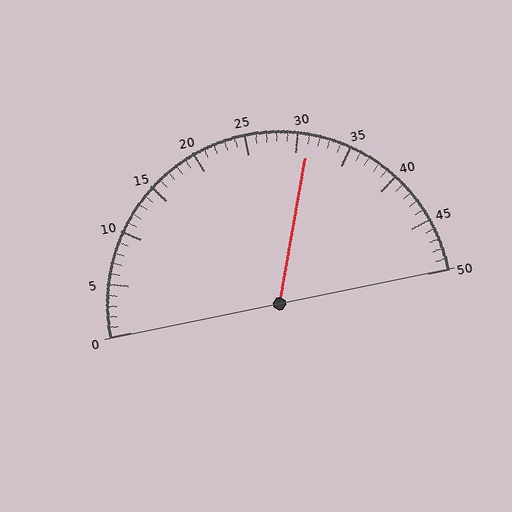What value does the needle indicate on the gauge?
The needle indicates approximately 31.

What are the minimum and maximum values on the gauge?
The gauge ranges from 0 to 50.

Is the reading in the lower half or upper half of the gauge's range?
The reading is in the upper half of the range (0 to 50).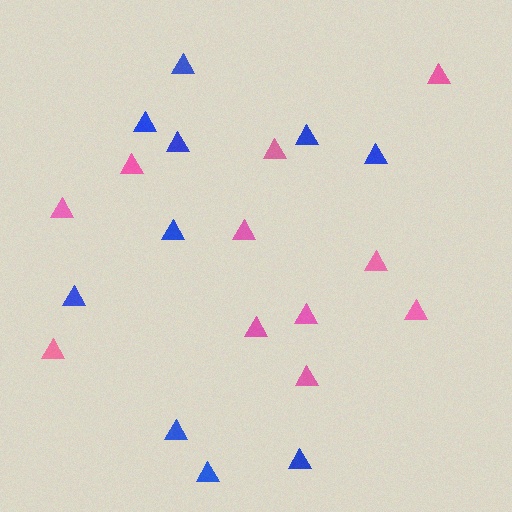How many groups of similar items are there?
There are 2 groups: one group of blue triangles (10) and one group of pink triangles (11).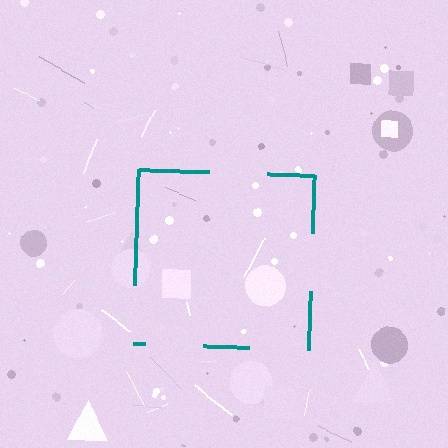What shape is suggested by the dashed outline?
The dashed outline suggests a square.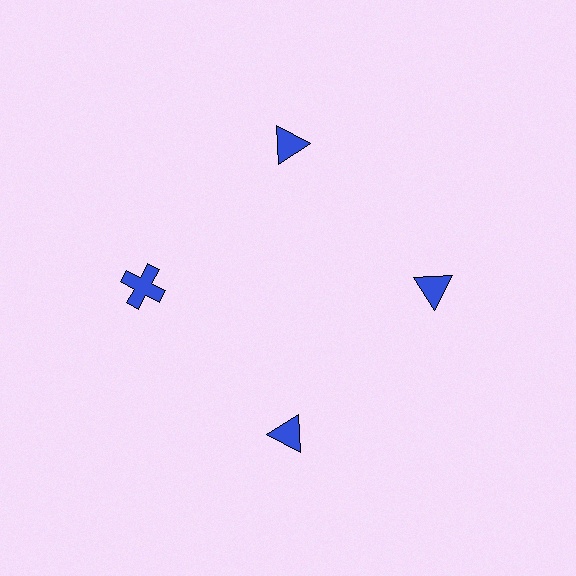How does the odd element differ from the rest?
It has a different shape: cross instead of triangle.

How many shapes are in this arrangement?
There are 4 shapes arranged in a ring pattern.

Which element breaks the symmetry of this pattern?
The blue cross at roughly the 9 o'clock position breaks the symmetry. All other shapes are blue triangles.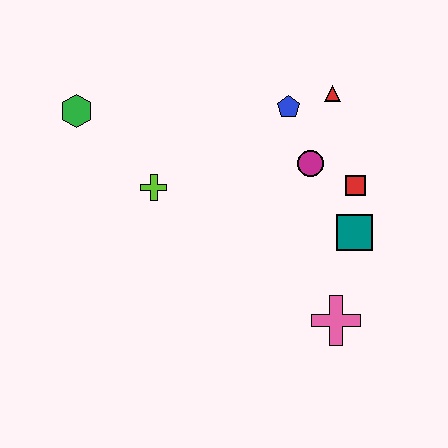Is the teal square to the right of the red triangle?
Yes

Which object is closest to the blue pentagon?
The red triangle is closest to the blue pentagon.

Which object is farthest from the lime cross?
The pink cross is farthest from the lime cross.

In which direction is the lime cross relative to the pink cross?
The lime cross is to the left of the pink cross.